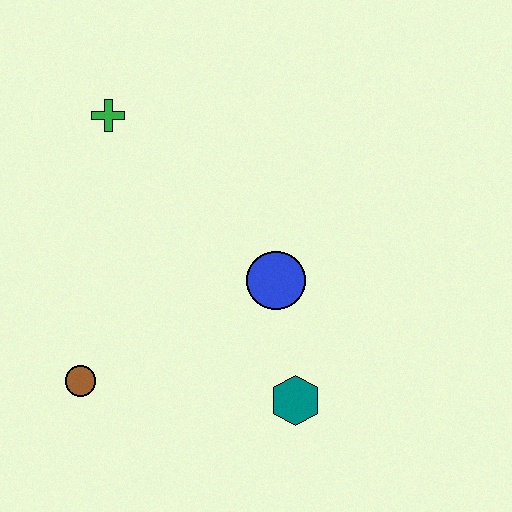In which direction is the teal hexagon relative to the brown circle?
The teal hexagon is to the right of the brown circle.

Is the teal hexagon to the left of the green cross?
No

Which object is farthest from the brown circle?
The green cross is farthest from the brown circle.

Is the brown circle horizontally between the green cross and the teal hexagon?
No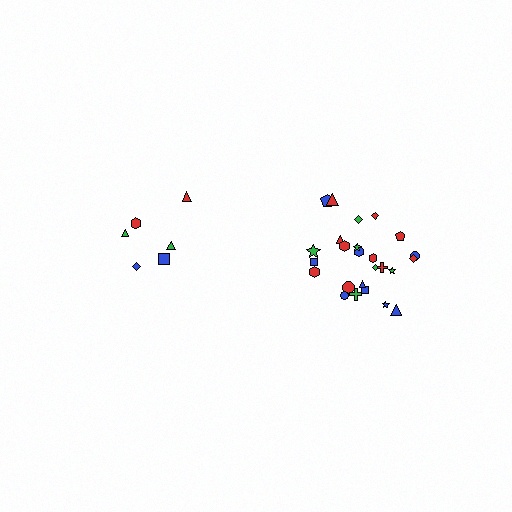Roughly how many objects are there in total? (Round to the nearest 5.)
Roughly 30 objects in total.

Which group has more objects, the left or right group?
The right group.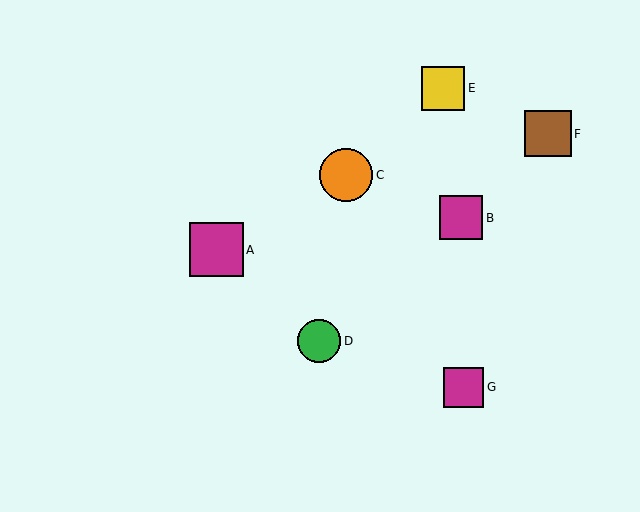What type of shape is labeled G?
Shape G is a magenta square.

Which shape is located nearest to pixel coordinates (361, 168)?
The orange circle (labeled C) at (346, 175) is nearest to that location.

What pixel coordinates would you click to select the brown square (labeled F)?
Click at (548, 134) to select the brown square F.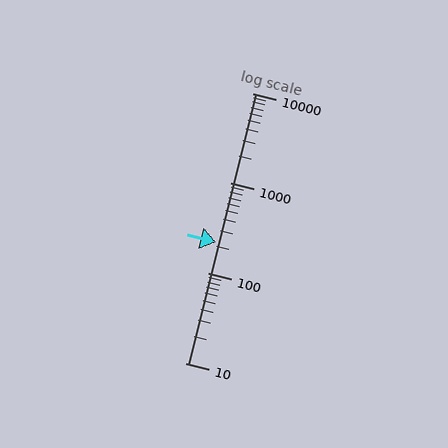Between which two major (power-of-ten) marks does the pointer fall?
The pointer is between 100 and 1000.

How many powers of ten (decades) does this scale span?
The scale spans 3 decades, from 10 to 10000.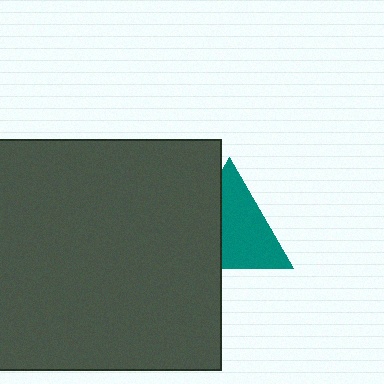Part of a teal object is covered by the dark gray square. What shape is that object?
It is a triangle.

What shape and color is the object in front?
The object in front is a dark gray square.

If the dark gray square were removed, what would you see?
You would see the complete teal triangle.